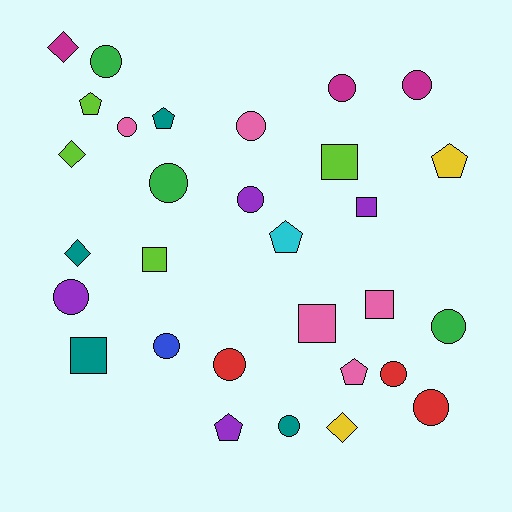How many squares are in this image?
There are 6 squares.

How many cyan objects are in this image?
There is 1 cyan object.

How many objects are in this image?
There are 30 objects.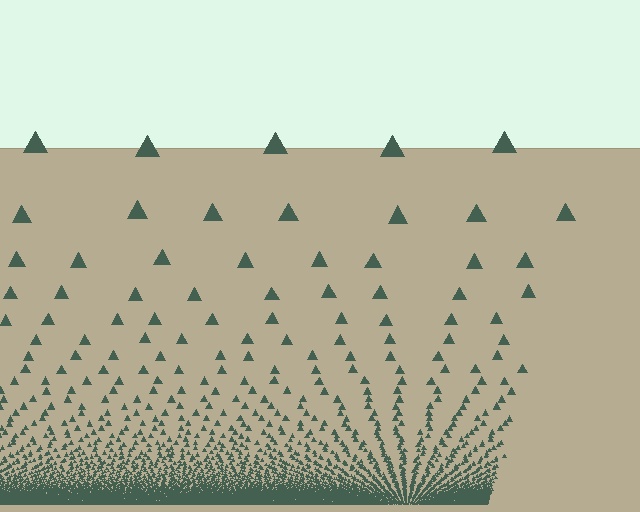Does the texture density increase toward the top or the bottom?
Density increases toward the bottom.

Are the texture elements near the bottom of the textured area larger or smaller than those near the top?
Smaller. The gradient is inverted — elements near the bottom are smaller and denser.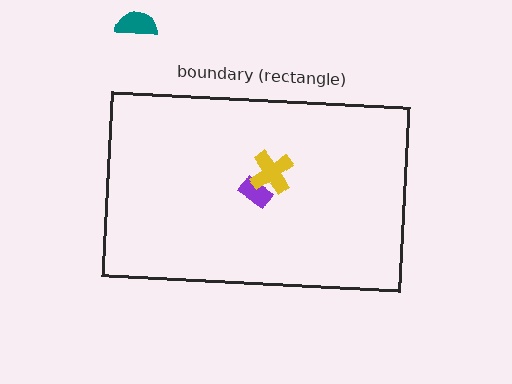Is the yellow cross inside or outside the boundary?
Inside.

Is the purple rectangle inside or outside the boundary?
Inside.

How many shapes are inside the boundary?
2 inside, 1 outside.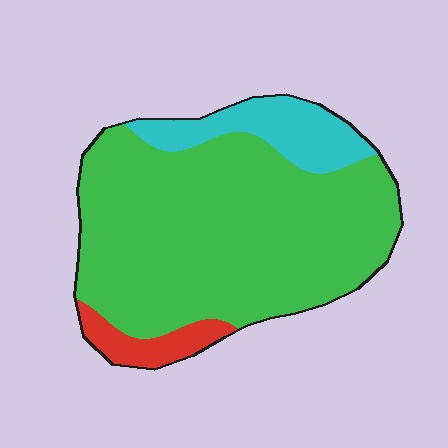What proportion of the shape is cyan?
Cyan takes up about one eighth (1/8) of the shape.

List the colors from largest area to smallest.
From largest to smallest: green, cyan, red.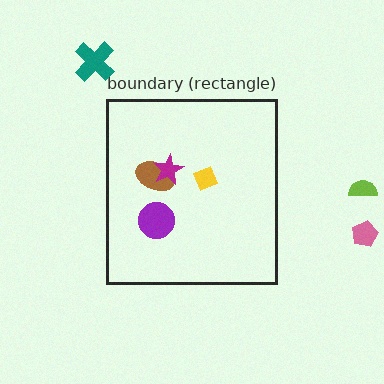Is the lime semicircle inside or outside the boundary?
Outside.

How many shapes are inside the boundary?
4 inside, 3 outside.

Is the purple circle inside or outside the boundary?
Inside.